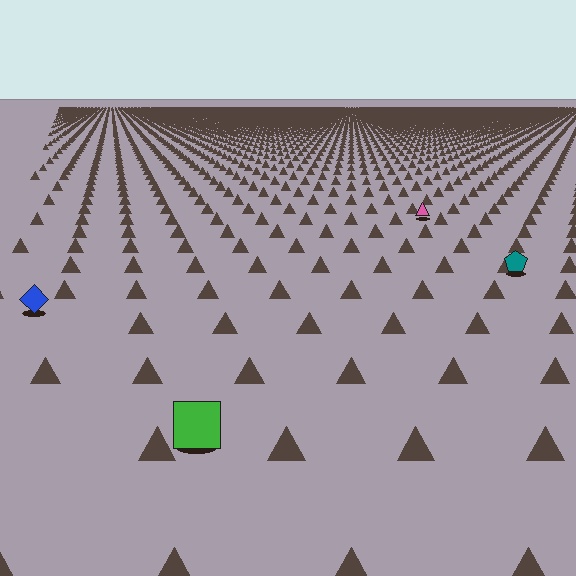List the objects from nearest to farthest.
From nearest to farthest: the green square, the blue diamond, the teal pentagon, the pink triangle.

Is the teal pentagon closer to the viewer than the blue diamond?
No. The blue diamond is closer — you can tell from the texture gradient: the ground texture is coarser near it.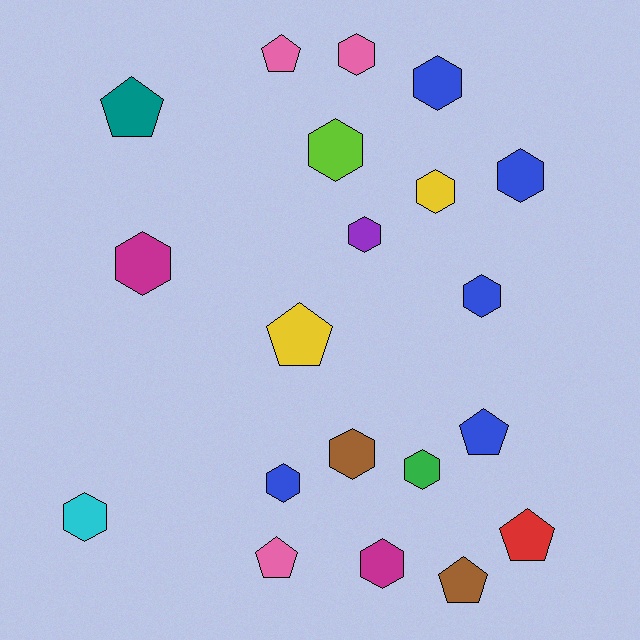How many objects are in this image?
There are 20 objects.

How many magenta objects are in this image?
There are 2 magenta objects.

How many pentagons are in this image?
There are 7 pentagons.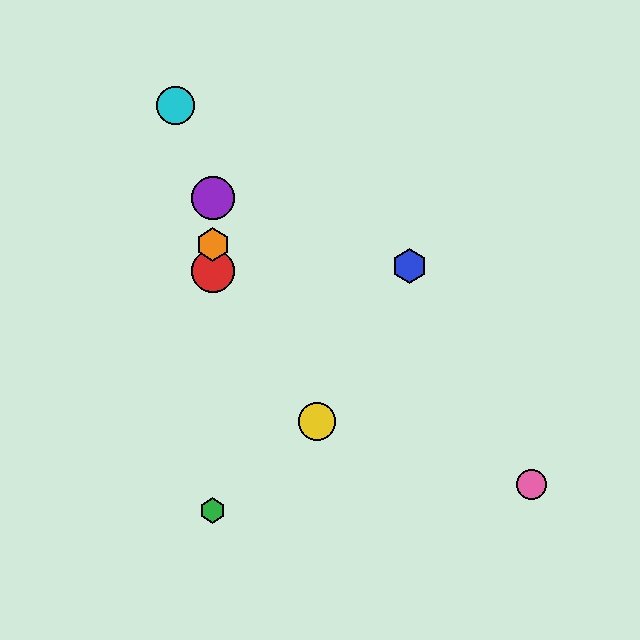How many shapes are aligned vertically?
4 shapes (the red circle, the green hexagon, the purple circle, the orange hexagon) are aligned vertically.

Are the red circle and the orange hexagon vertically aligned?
Yes, both are at x≈213.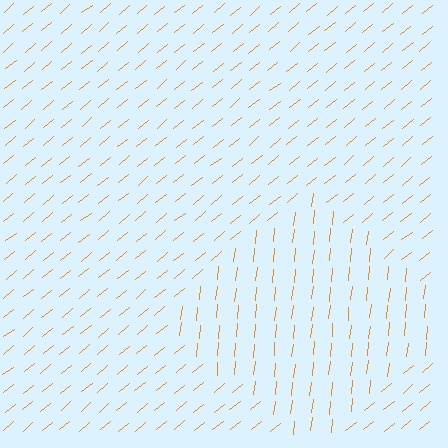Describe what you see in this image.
The image is filled with small orange line segments. A diamond region in the image has lines oriented differently from the surrounding lines, creating a visible texture boundary.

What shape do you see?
I see a diamond.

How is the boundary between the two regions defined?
The boundary is defined purely by a change in line orientation (approximately 45 degrees difference). All lines are the same color and thickness.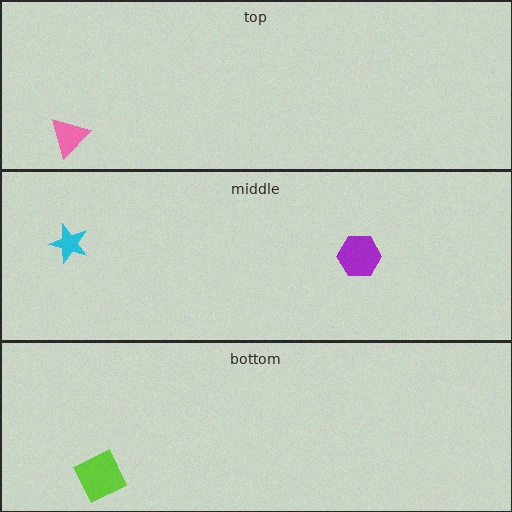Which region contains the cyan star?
The middle region.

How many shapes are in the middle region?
2.